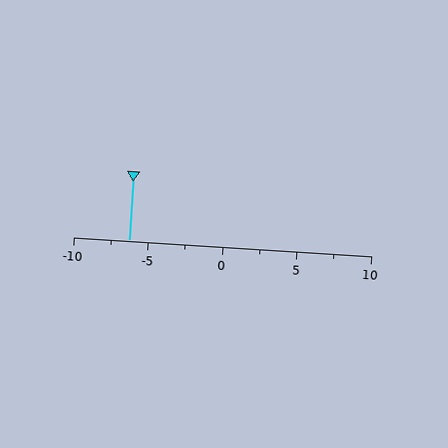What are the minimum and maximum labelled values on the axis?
The axis runs from -10 to 10.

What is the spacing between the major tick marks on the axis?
The major ticks are spaced 5 apart.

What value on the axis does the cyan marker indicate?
The marker indicates approximately -6.2.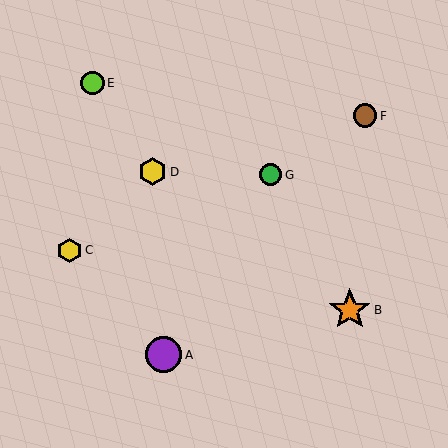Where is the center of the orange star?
The center of the orange star is at (350, 310).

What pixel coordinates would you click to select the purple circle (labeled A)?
Click at (164, 355) to select the purple circle A.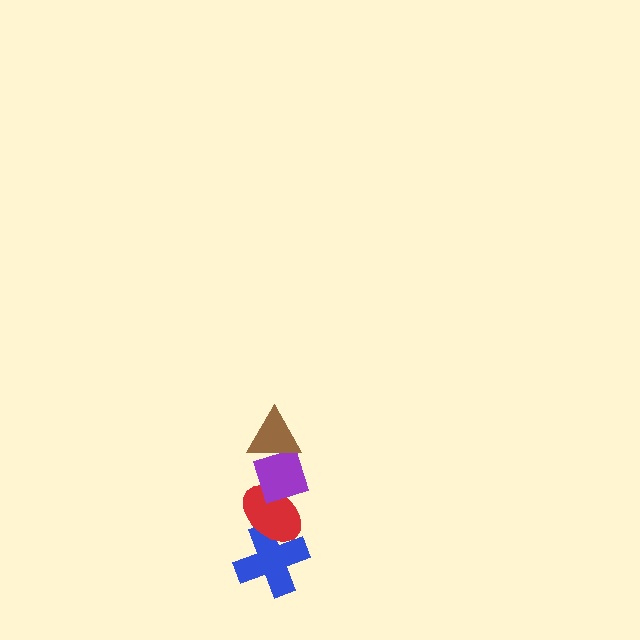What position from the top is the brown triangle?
The brown triangle is 1st from the top.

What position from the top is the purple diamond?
The purple diamond is 2nd from the top.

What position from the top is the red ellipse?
The red ellipse is 3rd from the top.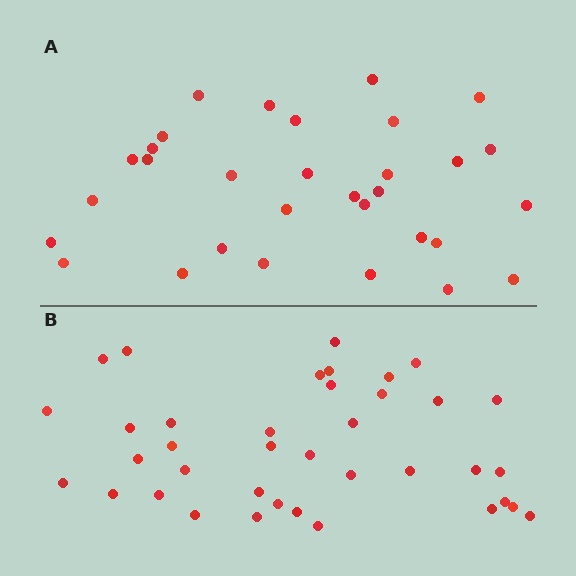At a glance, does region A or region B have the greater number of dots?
Region B (the bottom region) has more dots.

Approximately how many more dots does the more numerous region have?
Region B has roughly 8 or so more dots than region A.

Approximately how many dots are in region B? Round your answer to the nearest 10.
About 40 dots. (The exact count is 38, which rounds to 40.)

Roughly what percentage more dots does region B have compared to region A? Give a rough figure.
About 25% more.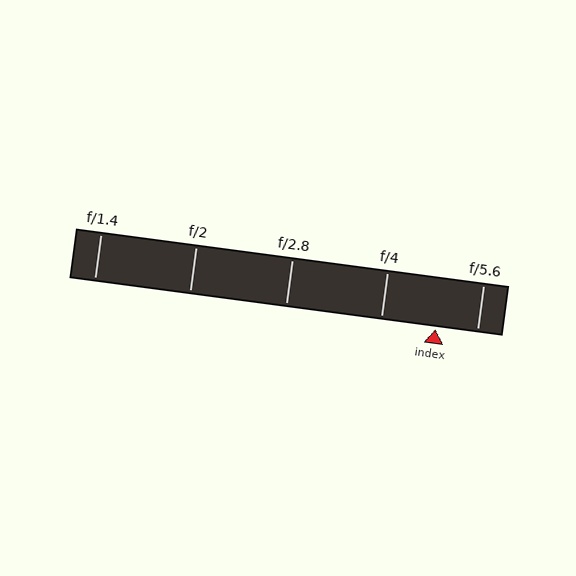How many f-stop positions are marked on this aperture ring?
There are 5 f-stop positions marked.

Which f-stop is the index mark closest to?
The index mark is closest to f/5.6.